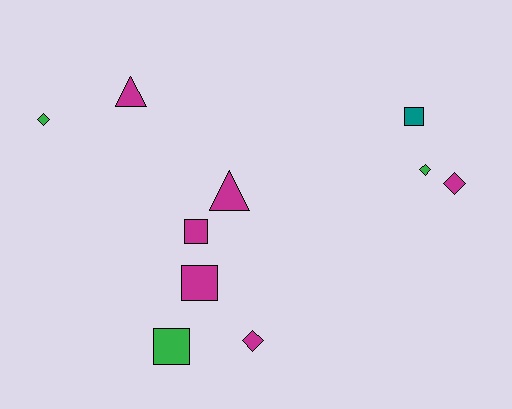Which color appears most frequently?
Magenta, with 6 objects.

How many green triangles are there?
There are no green triangles.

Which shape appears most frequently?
Diamond, with 4 objects.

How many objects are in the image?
There are 10 objects.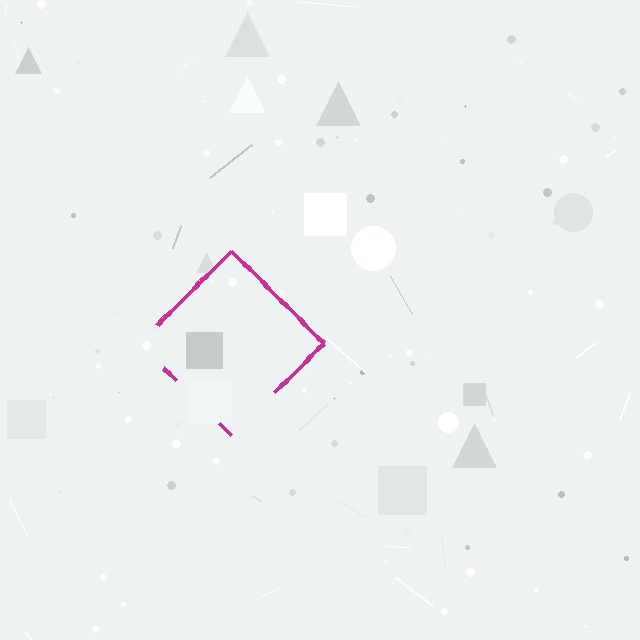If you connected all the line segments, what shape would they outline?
They would outline a diamond.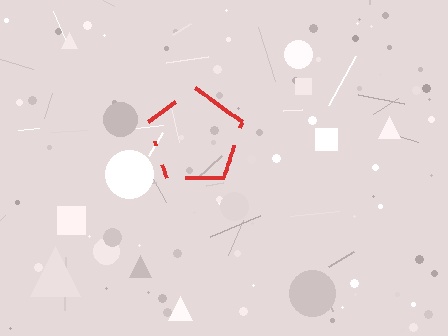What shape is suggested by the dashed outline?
The dashed outline suggests a pentagon.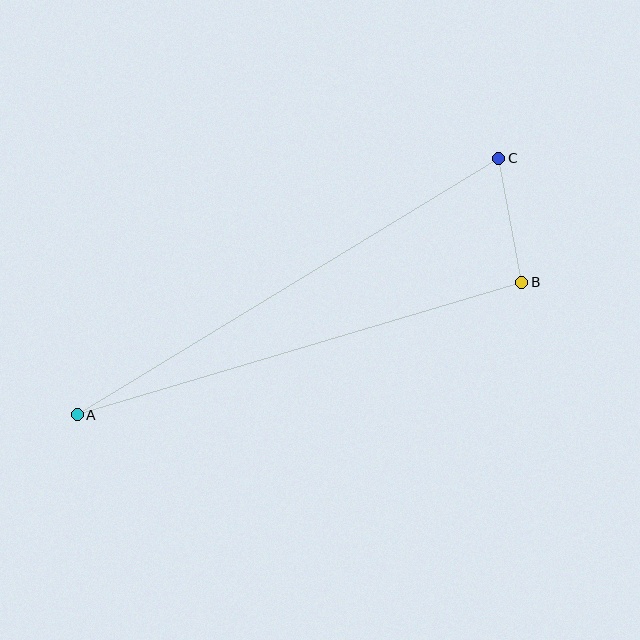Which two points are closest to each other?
Points B and C are closest to each other.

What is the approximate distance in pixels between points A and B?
The distance between A and B is approximately 464 pixels.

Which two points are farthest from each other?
Points A and C are farthest from each other.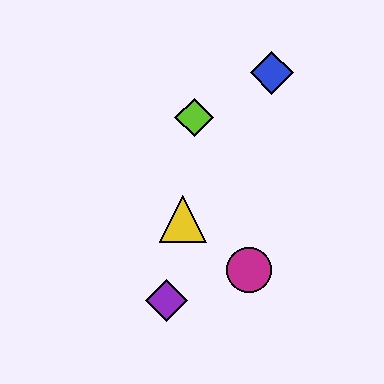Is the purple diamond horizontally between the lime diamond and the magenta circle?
No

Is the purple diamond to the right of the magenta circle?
No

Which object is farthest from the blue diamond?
The purple diamond is farthest from the blue diamond.